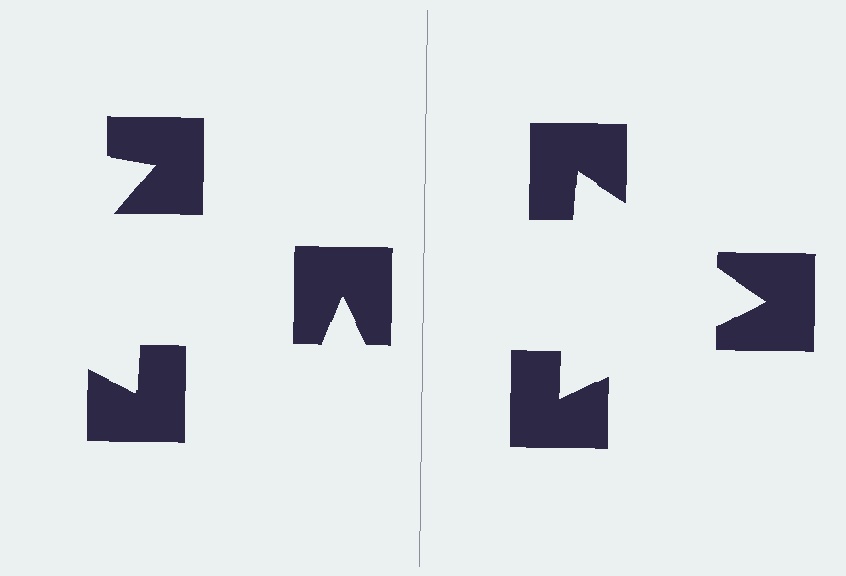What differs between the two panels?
The notched squares are positioned identically on both sides; only the wedge orientations differ. On the right they align to a triangle; on the left they are misaligned.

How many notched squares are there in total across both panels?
6 — 3 on each side.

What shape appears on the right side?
An illusory triangle.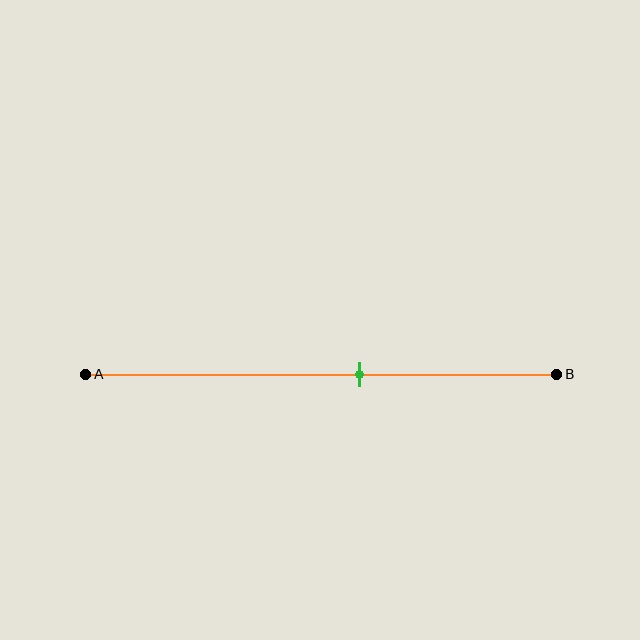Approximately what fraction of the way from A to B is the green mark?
The green mark is approximately 60% of the way from A to B.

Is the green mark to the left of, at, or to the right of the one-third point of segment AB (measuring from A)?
The green mark is to the right of the one-third point of segment AB.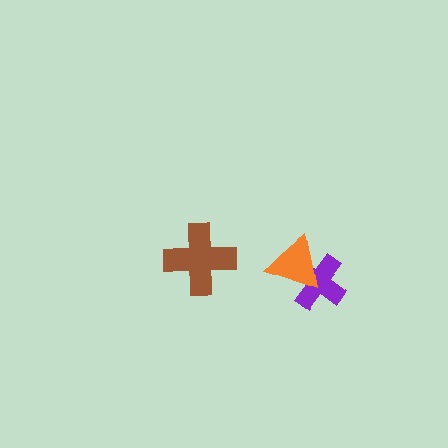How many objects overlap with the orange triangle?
1 object overlaps with the orange triangle.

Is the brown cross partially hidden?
No, no other shape covers it.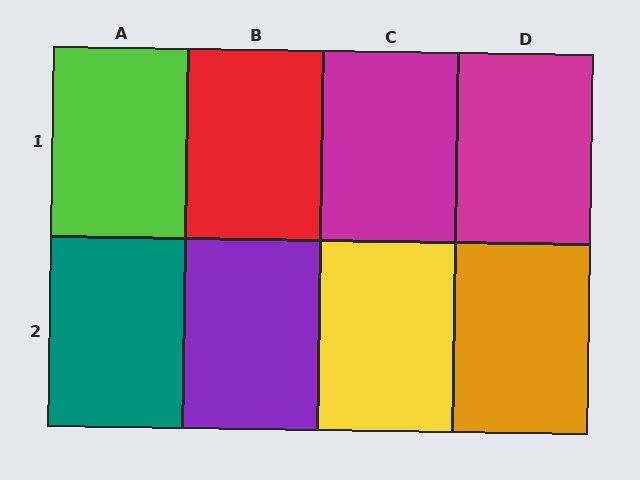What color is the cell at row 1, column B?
Red.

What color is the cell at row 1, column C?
Magenta.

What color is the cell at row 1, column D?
Magenta.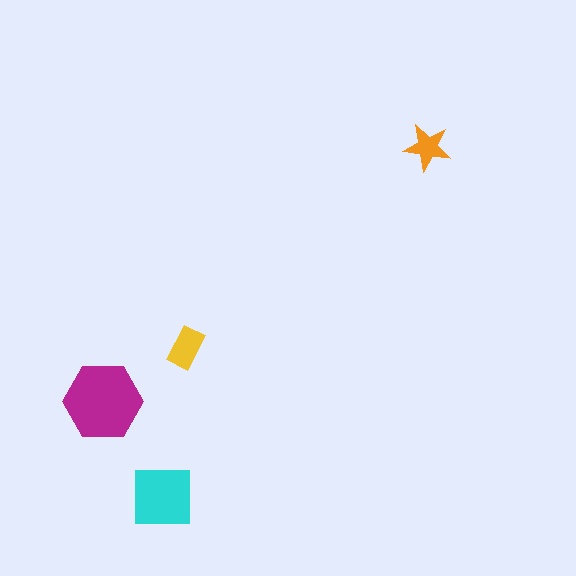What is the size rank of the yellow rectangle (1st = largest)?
3rd.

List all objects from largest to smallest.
The magenta hexagon, the cyan square, the yellow rectangle, the orange star.